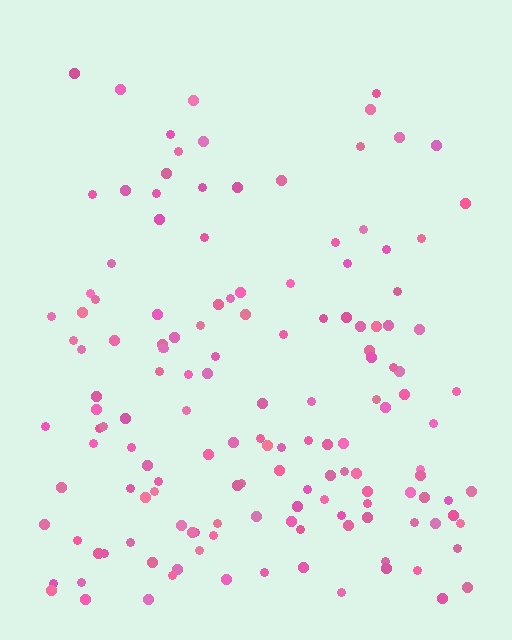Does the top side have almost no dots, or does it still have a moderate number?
Still a moderate number, just noticeably fewer than the bottom.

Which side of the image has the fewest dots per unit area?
The top.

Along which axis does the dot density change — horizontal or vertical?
Vertical.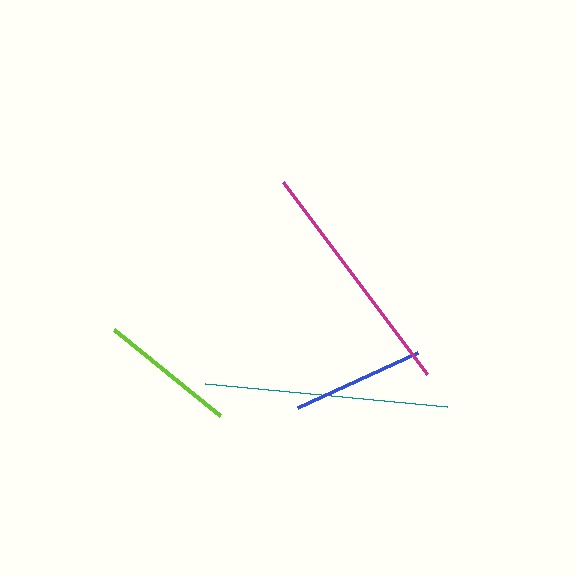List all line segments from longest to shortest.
From longest to shortest: teal, magenta, lime, blue.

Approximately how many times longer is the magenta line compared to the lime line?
The magenta line is approximately 1.8 times the length of the lime line.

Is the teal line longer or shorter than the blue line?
The teal line is longer than the blue line.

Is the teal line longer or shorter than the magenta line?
The teal line is longer than the magenta line.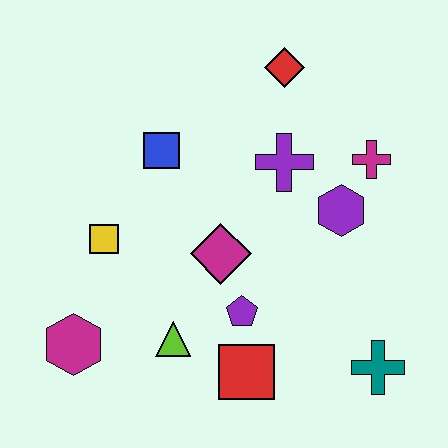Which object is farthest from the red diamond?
The magenta hexagon is farthest from the red diamond.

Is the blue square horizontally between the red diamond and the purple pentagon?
No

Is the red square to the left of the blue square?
No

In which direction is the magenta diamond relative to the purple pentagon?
The magenta diamond is above the purple pentagon.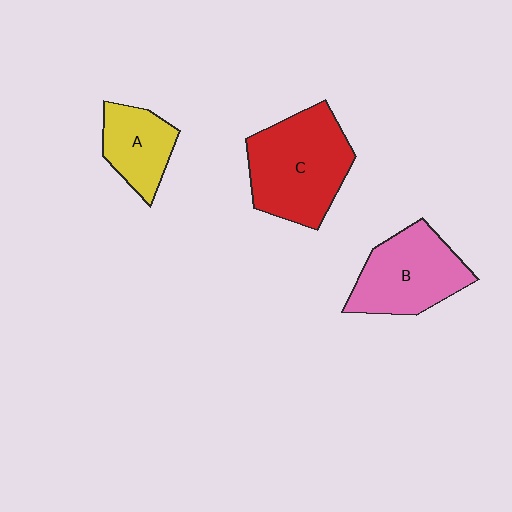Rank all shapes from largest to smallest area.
From largest to smallest: C (red), B (pink), A (yellow).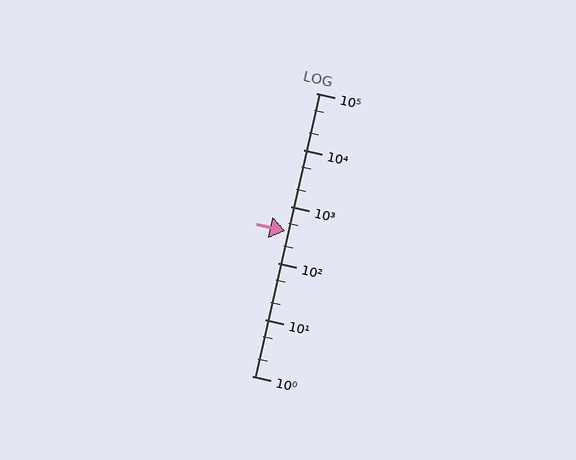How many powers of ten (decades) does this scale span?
The scale spans 5 decades, from 1 to 100000.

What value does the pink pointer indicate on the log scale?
The pointer indicates approximately 360.